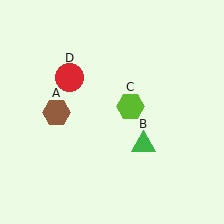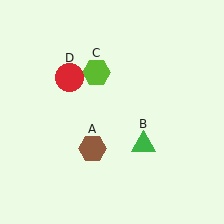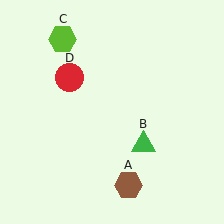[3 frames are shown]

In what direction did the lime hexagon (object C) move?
The lime hexagon (object C) moved up and to the left.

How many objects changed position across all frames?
2 objects changed position: brown hexagon (object A), lime hexagon (object C).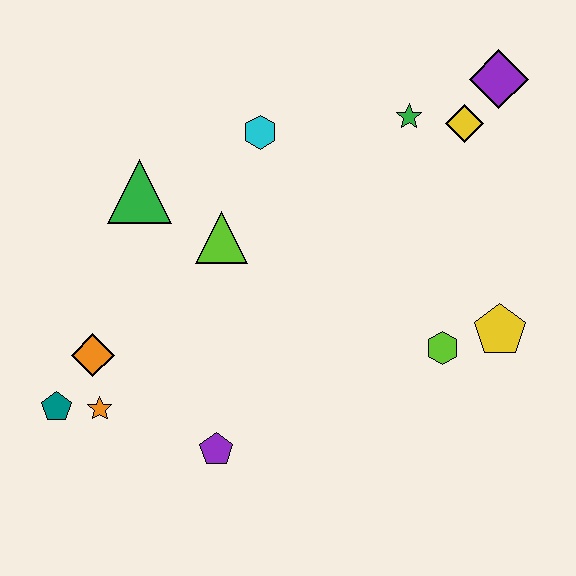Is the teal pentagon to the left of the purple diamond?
Yes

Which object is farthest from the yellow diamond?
The teal pentagon is farthest from the yellow diamond.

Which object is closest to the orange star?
The teal pentagon is closest to the orange star.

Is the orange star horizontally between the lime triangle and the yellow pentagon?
No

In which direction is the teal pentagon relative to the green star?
The teal pentagon is to the left of the green star.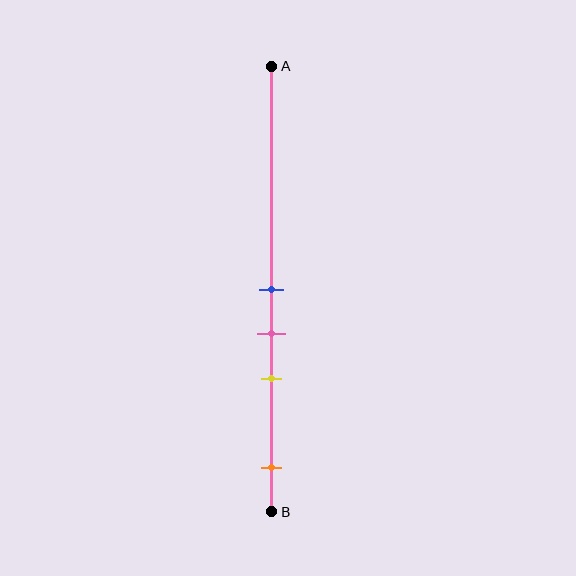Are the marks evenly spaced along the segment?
No, the marks are not evenly spaced.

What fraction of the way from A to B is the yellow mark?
The yellow mark is approximately 70% (0.7) of the way from A to B.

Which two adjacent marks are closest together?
The blue and pink marks are the closest adjacent pair.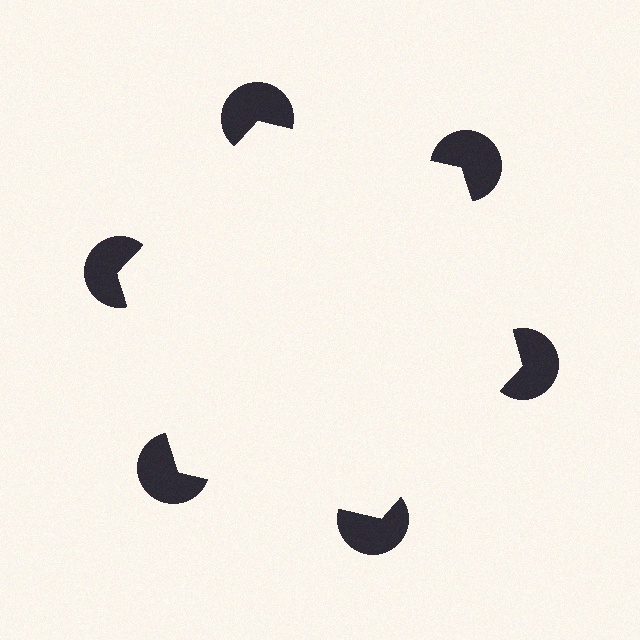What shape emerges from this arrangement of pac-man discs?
An illusory hexagon — its edges are inferred from the aligned wedge cuts in the pac-man discs, not physically drawn.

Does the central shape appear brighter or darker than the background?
It typically appears slightly brighter than the background, even though no actual brightness change is drawn.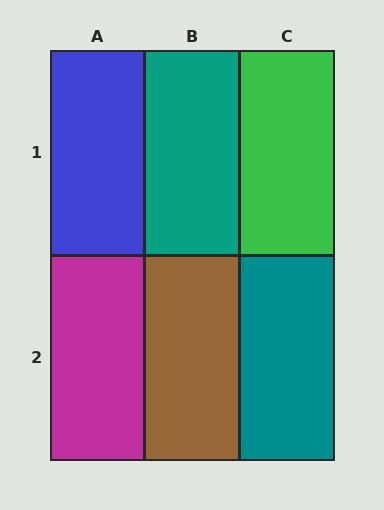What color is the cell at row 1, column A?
Blue.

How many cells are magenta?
1 cell is magenta.